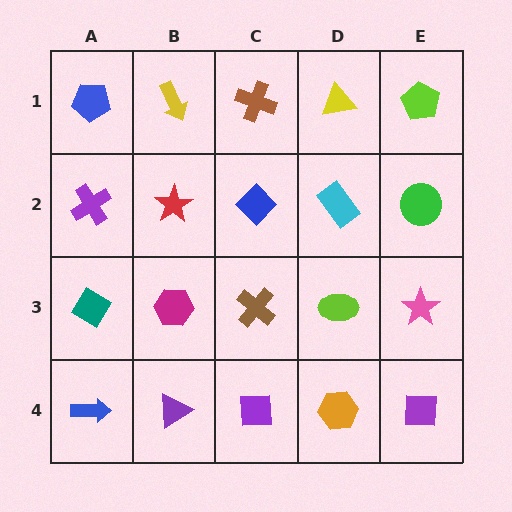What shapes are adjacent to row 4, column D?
A lime ellipse (row 3, column D), a purple square (row 4, column C), a purple square (row 4, column E).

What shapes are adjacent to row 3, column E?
A green circle (row 2, column E), a purple square (row 4, column E), a lime ellipse (row 3, column D).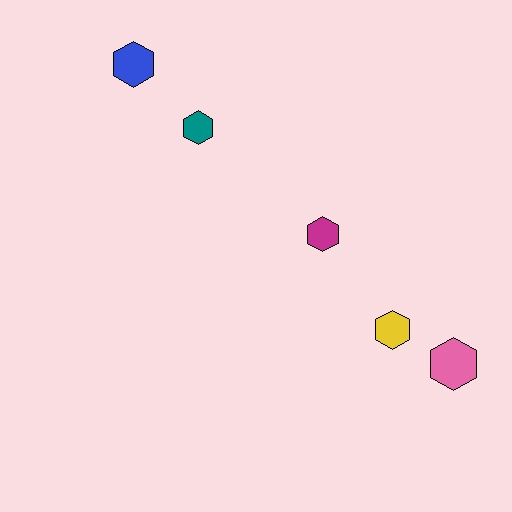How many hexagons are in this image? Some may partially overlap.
There are 5 hexagons.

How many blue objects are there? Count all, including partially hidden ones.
There is 1 blue object.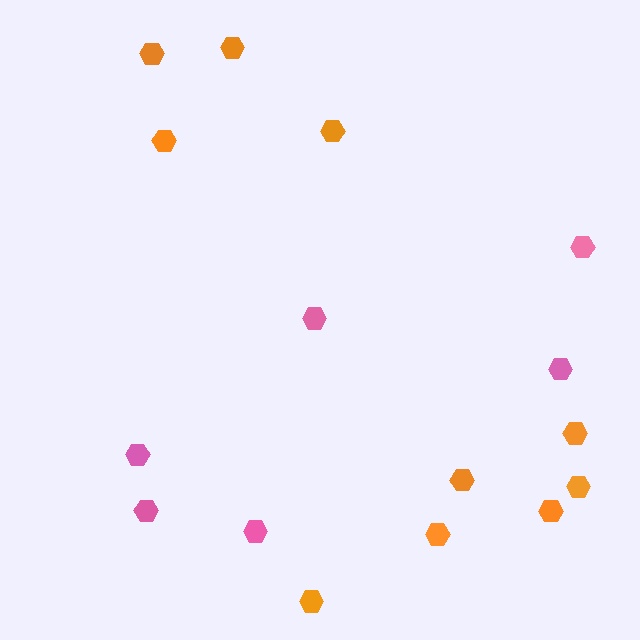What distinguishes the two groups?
There are 2 groups: one group of pink hexagons (6) and one group of orange hexagons (10).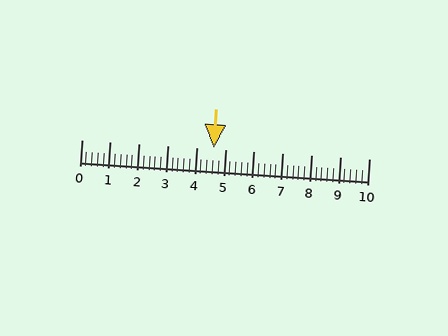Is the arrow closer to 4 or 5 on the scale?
The arrow is closer to 5.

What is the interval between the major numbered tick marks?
The major tick marks are spaced 1 units apart.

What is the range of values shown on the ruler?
The ruler shows values from 0 to 10.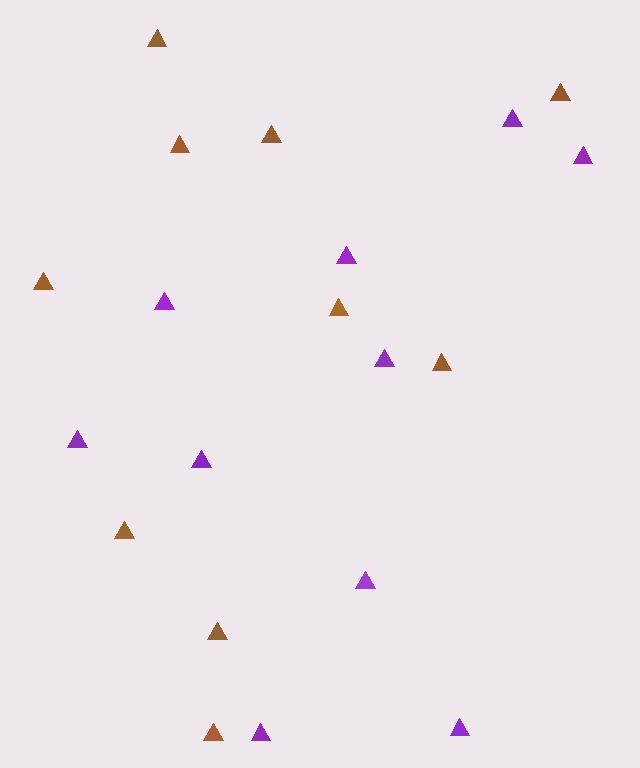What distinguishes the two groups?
There are 2 groups: one group of brown triangles (10) and one group of purple triangles (10).